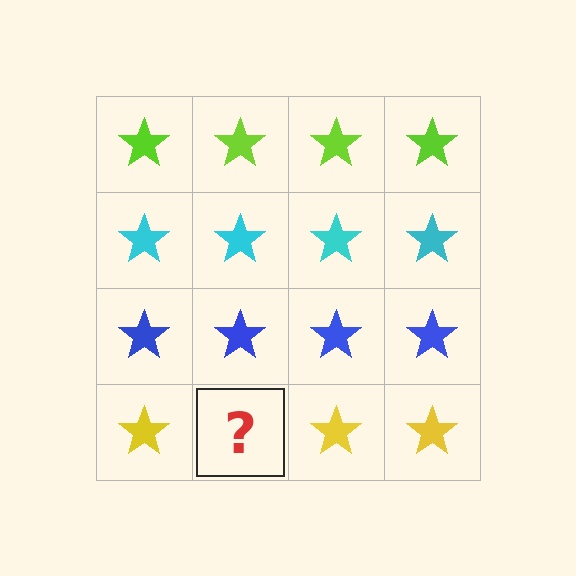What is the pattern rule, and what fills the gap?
The rule is that each row has a consistent color. The gap should be filled with a yellow star.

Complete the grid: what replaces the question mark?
The question mark should be replaced with a yellow star.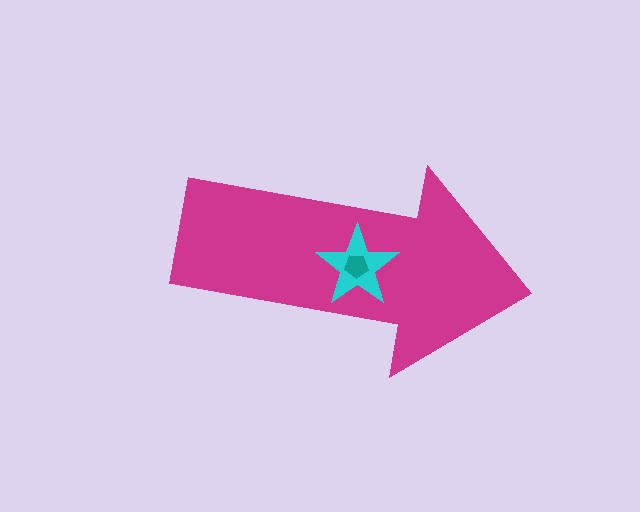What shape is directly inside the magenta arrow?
The cyan star.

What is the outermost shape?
The magenta arrow.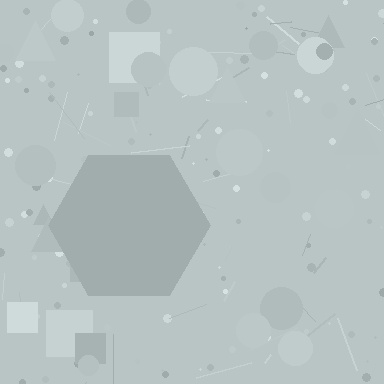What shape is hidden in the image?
A hexagon is hidden in the image.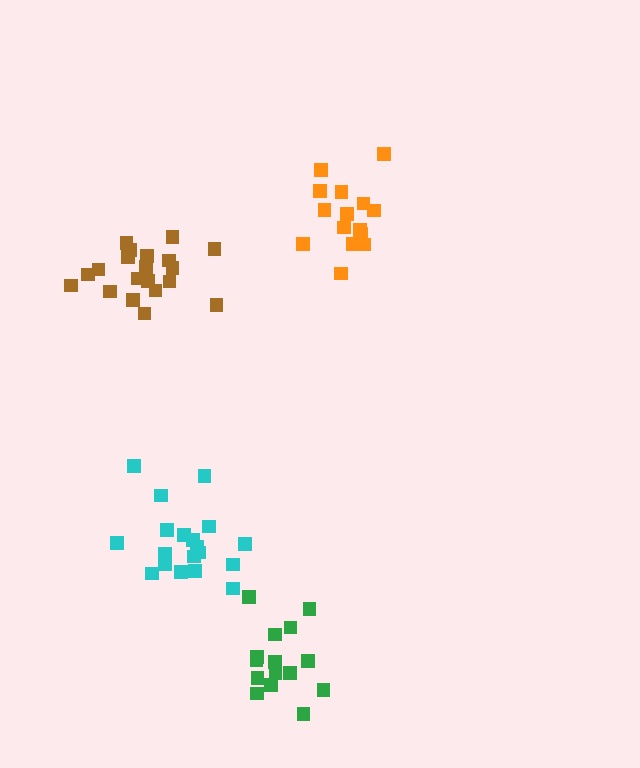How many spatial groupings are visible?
There are 4 spatial groupings.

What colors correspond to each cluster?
The clusters are colored: green, brown, cyan, orange.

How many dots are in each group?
Group 1: 15 dots, Group 2: 20 dots, Group 3: 19 dots, Group 4: 15 dots (69 total).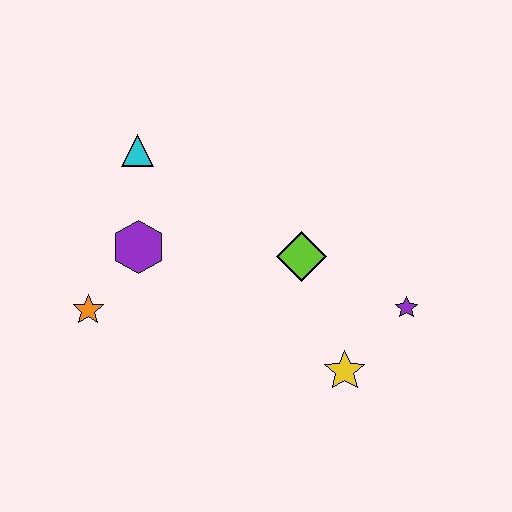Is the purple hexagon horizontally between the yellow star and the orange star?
Yes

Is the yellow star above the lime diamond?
No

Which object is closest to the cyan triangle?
The purple hexagon is closest to the cyan triangle.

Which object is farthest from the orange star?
The purple star is farthest from the orange star.